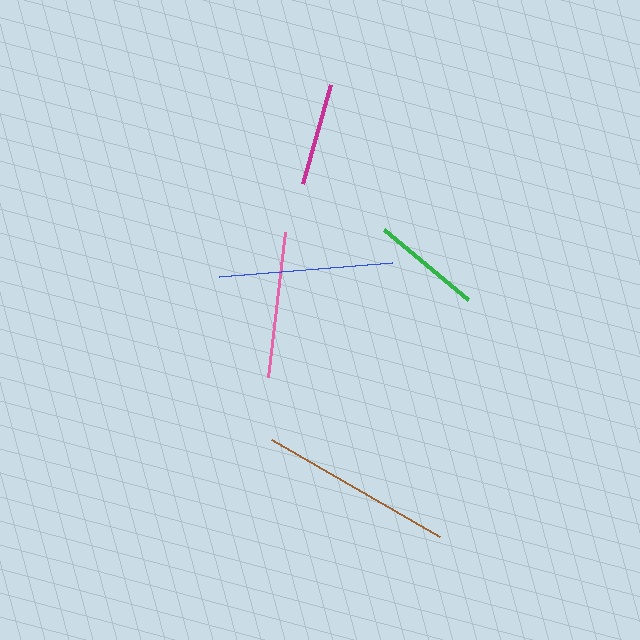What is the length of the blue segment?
The blue segment is approximately 174 pixels long.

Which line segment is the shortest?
The magenta line is the shortest at approximately 103 pixels.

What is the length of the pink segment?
The pink segment is approximately 147 pixels long.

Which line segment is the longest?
The brown line is the longest at approximately 194 pixels.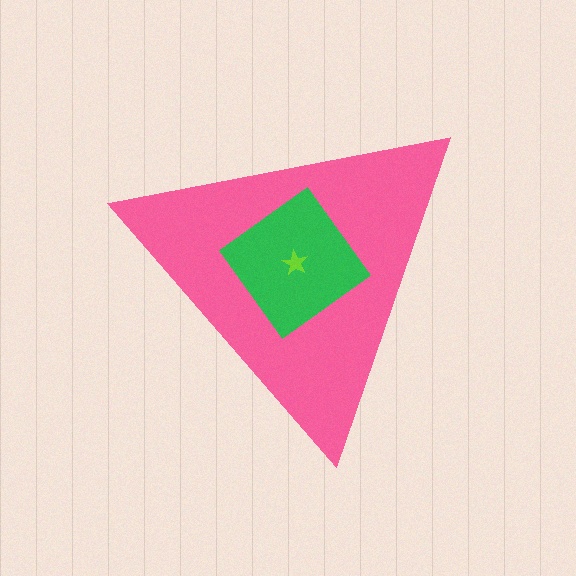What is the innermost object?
The lime star.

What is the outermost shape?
The pink triangle.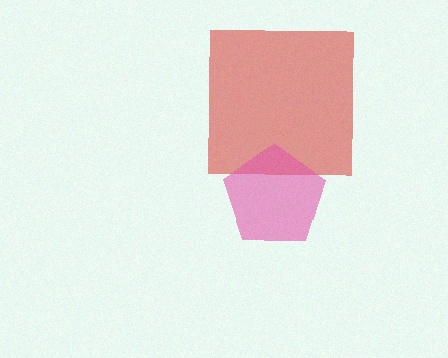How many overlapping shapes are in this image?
There are 2 overlapping shapes in the image.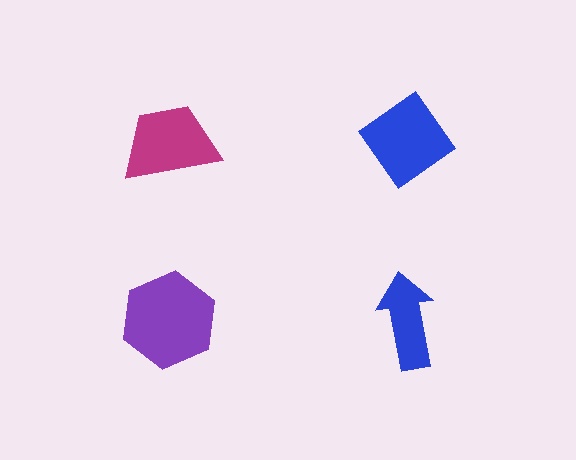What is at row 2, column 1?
A purple hexagon.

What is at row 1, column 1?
A magenta trapezoid.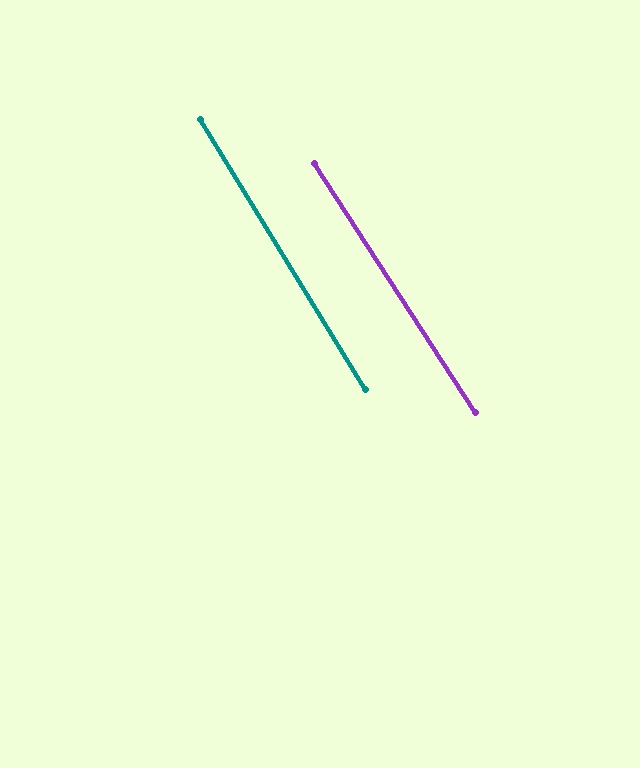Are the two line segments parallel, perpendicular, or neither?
Parallel — their directions differ by only 1.4°.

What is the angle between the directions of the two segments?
Approximately 1 degree.